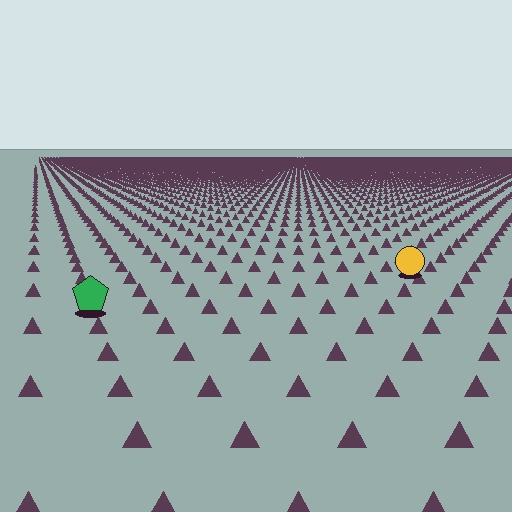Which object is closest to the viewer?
The green pentagon is closest. The texture marks near it are larger and more spread out.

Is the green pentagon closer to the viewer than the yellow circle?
Yes. The green pentagon is closer — you can tell from the texture gradient: the ground texture is coarser near it.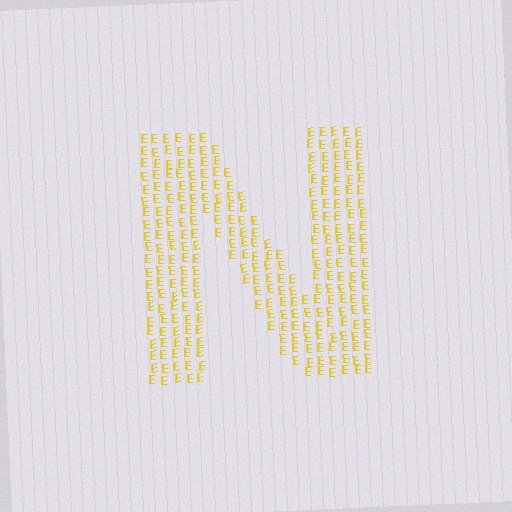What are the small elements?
The small elements are letter E's.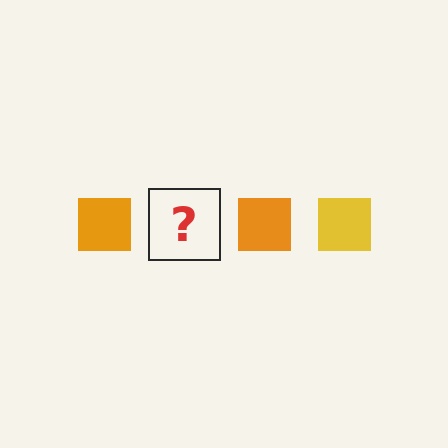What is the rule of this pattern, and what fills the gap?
The rule is that the pattern cycles through orange, yellow squares. The gap should be filled with a yellow square.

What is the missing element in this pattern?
The missing element is a yellow square.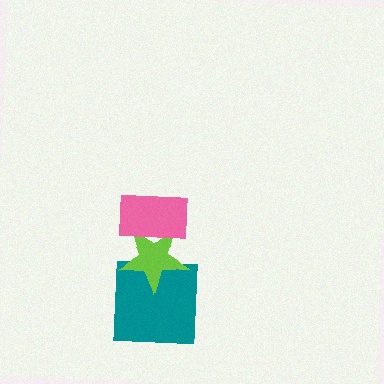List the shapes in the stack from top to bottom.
From top to bottom: the pink rectangle, the lime star, the teal square.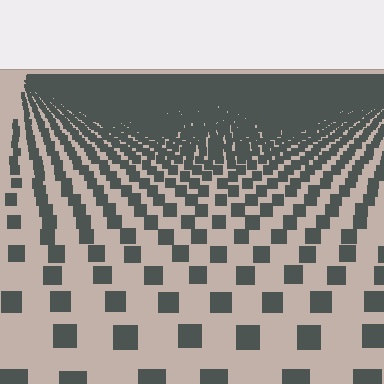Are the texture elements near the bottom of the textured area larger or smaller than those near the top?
Larger. Near the bottom, elements are closer to the viewer and appear at a bigger on-screen size.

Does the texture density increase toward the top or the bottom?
Density increases toward the top.